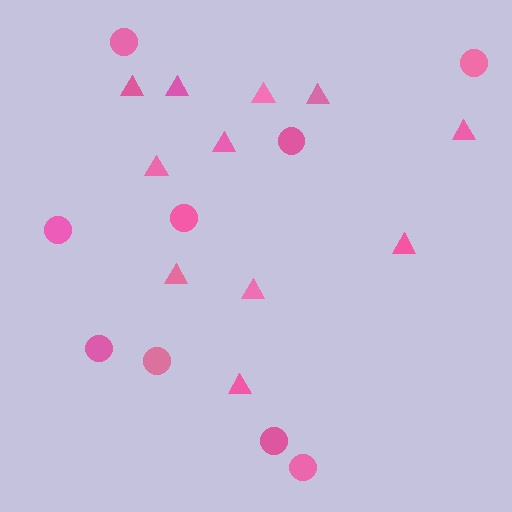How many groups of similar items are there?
There are 2 groups: one group of triangles (11) and one group of circles (9).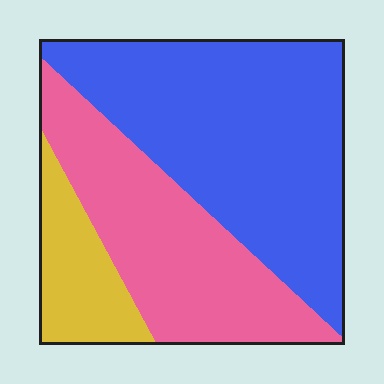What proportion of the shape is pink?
Pink covers roughly 35% of the shape.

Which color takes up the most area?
Blue, at roughly 50%.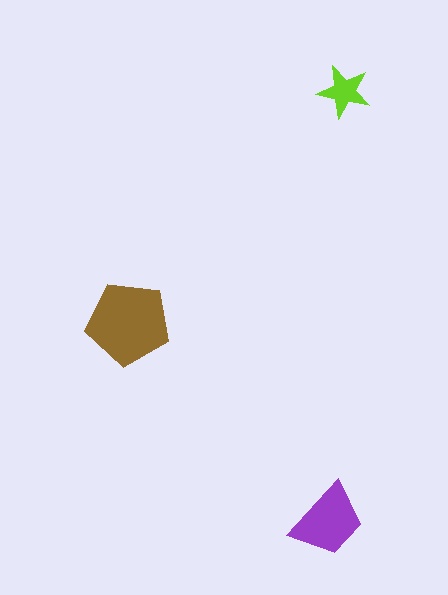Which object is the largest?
The brown pentagon.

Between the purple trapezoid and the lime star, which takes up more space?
The purple trapezoid.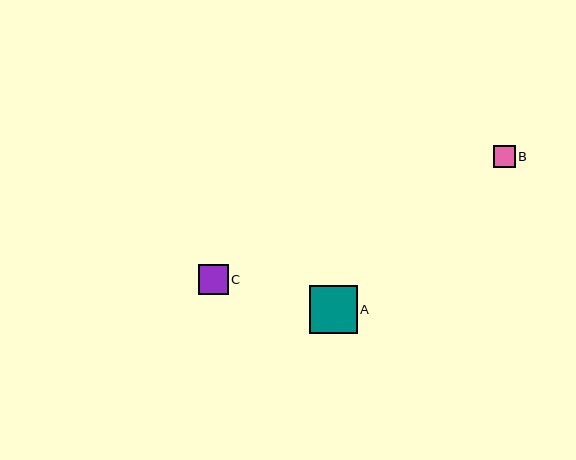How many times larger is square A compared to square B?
Square A is approximately 2.2 times the size of square B.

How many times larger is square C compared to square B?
Square C is approximately 1.4 times the size of square B.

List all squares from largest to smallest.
From largest to smallest: A, C, B.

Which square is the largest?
Square A is the largest with a size of approximately 48 pixels.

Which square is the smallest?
Square B is the smallest with a size of approximately 22 pixels.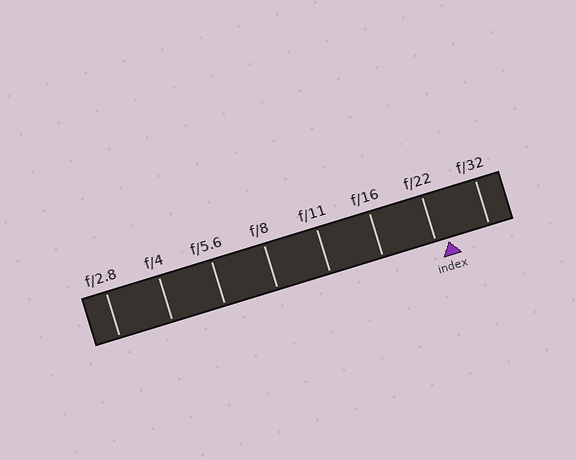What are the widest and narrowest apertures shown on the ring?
The widest aperture shown is f/2.8 and the narrowest is f/32.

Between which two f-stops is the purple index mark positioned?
The index mark is between f/22 and f/32.